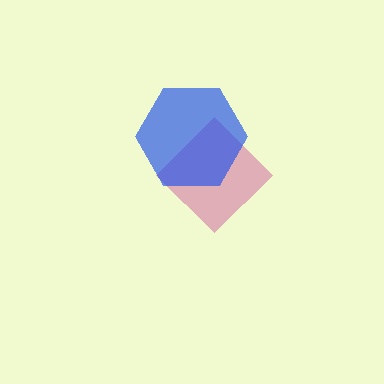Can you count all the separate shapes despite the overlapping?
Yes, there are 2 separate shapes.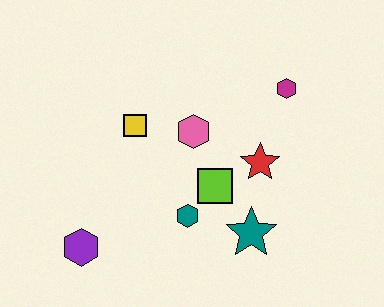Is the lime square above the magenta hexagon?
No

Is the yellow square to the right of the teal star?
No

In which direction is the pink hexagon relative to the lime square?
The pink hexagon is above the lime square.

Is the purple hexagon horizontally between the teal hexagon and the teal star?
No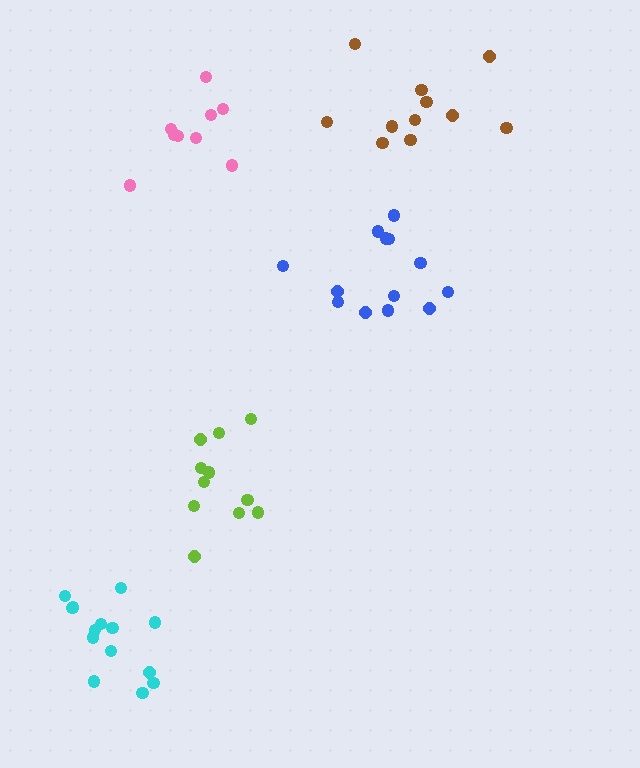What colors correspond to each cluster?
The clusters are colored: blue, pink, cyan, lime, brown.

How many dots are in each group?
Group 1: 13 dots, Group 2: 9 dots, Group 3: 14 dots, Group 4: 11 dots, Group 5: 11 dots (58 total).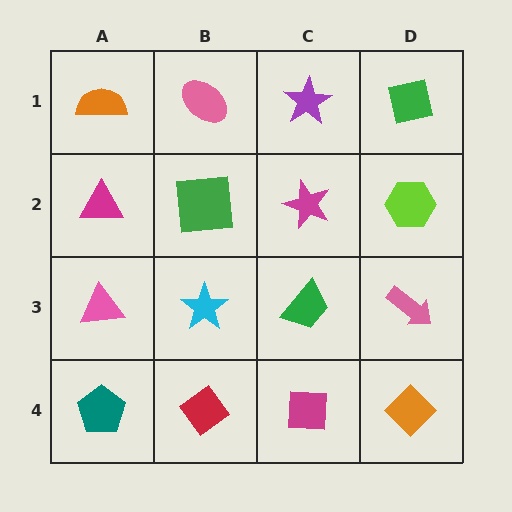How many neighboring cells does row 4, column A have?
2.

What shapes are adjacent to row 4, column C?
A green trapezoid (row 3, column C), a red diamond (row 4, column B), an orange diamond (row 4, column D).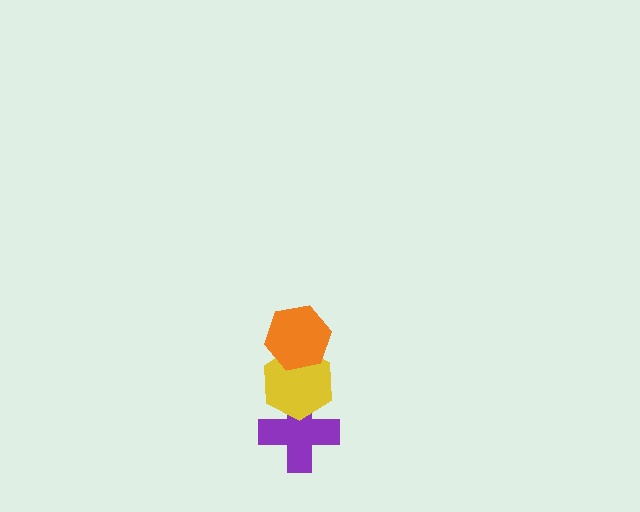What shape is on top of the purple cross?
The yellow hexagon is on top of the purple cross.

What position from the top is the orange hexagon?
The orange hexagon is 1st from the top.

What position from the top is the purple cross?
The purple cross is 3rd from the top.